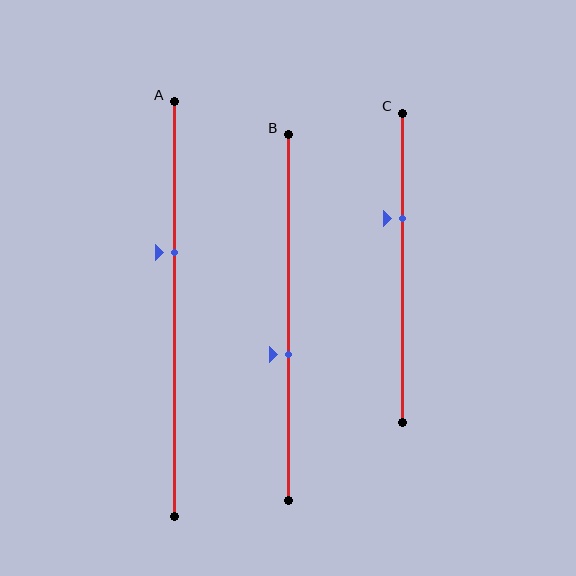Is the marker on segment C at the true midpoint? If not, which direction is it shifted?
No, the marker on segment C is shifted upward by about 16% of the segment length.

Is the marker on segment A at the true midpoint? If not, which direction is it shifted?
No, the marker on segment A is shifted upward by about 14% of the segment length.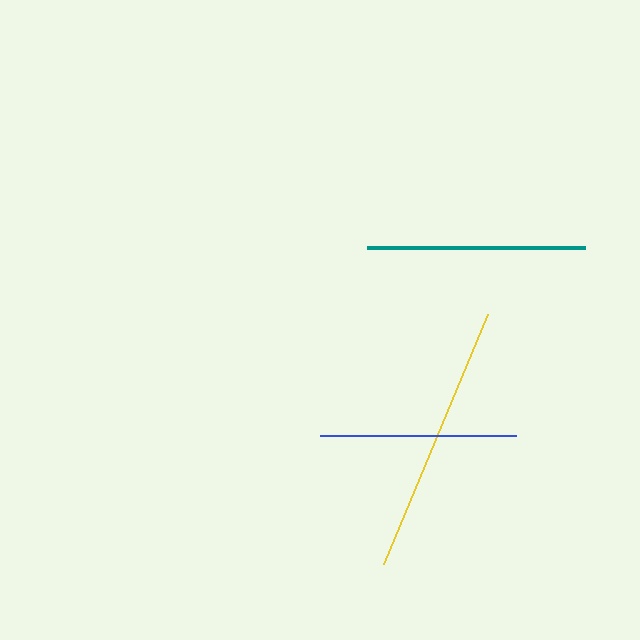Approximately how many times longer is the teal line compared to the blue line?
The teal line is approximately 1.1 times the length of the blue line.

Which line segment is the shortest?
The blue line is the shortest at approximately 196 pixels.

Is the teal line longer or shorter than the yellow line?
The yellow line is longer than the teal line.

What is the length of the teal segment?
The teal segment is approximately 218 pixels long.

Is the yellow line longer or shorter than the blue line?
The yellow line is longer than the blue line.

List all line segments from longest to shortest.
From longest to shortest: yellow, teal, blue.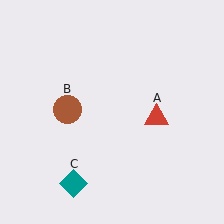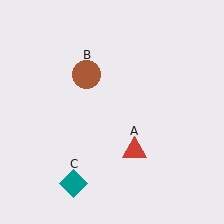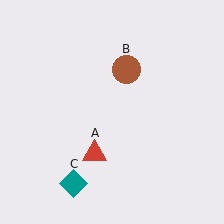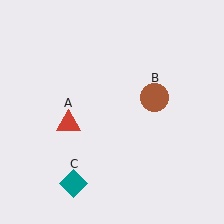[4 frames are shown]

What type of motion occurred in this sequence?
The red triangle (object A), brown circle (object B) rotated clockwise around the center of the scene.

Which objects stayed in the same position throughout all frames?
Teal diamond (object C) remained stationary.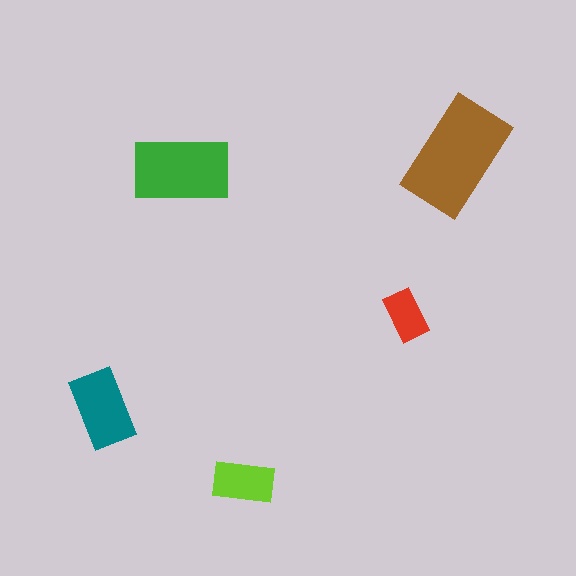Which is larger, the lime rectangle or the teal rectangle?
The teal one.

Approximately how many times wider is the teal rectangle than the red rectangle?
About 1.5 times wider.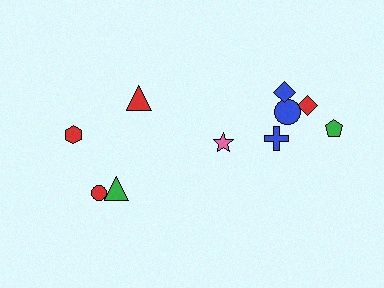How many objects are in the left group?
There are 4 objects.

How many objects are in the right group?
There are 6 objects.